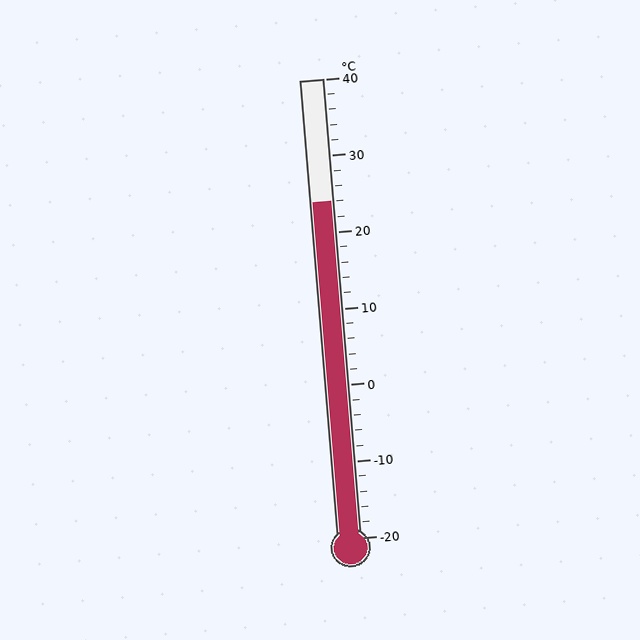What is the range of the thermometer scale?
The thermometer scale ranges from -20°C to 40°C.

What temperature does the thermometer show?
The thermometer shows approximately 24°C.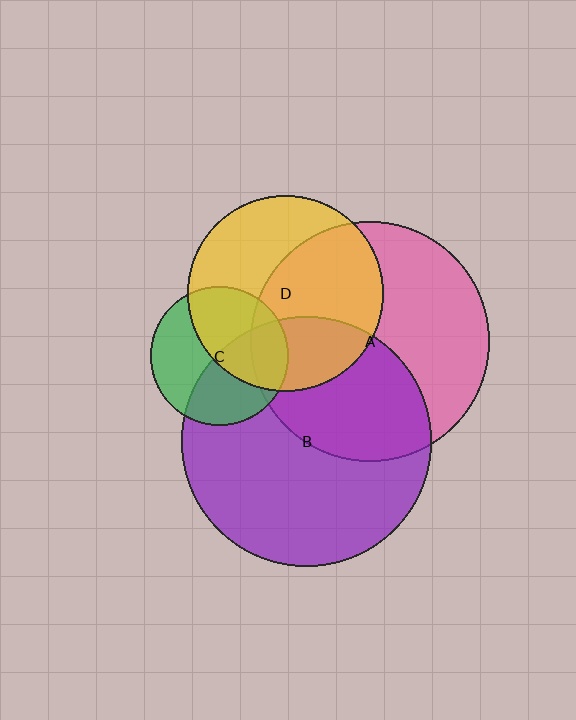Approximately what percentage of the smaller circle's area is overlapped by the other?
Approximately 55%.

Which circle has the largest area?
Circle B (purple).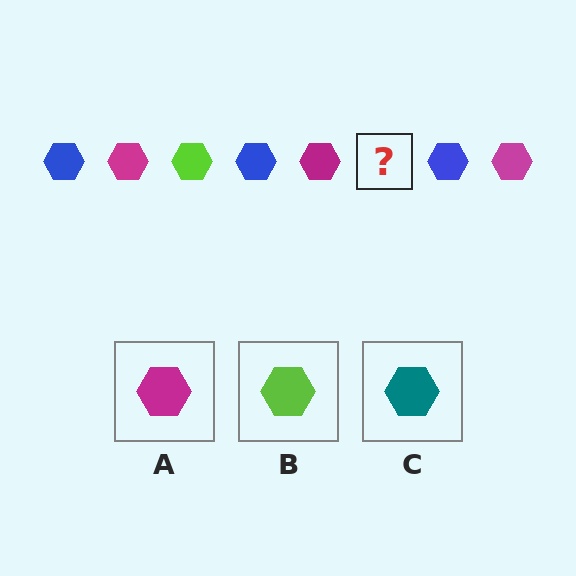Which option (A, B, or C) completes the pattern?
B.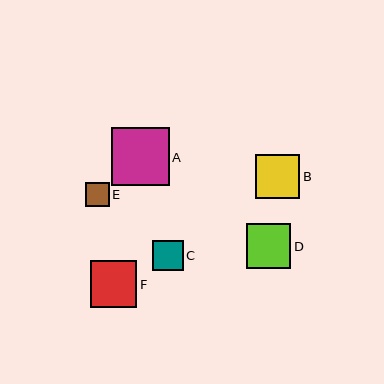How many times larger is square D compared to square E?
Square D is approximately 1.9 times the size of square E.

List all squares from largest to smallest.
From largest to smallest: A, F, D, B, C, E.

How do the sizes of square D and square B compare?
Square D and square B are approximately the same size.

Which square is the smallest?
Square E is the smallest with a size of approximately 23 pixels.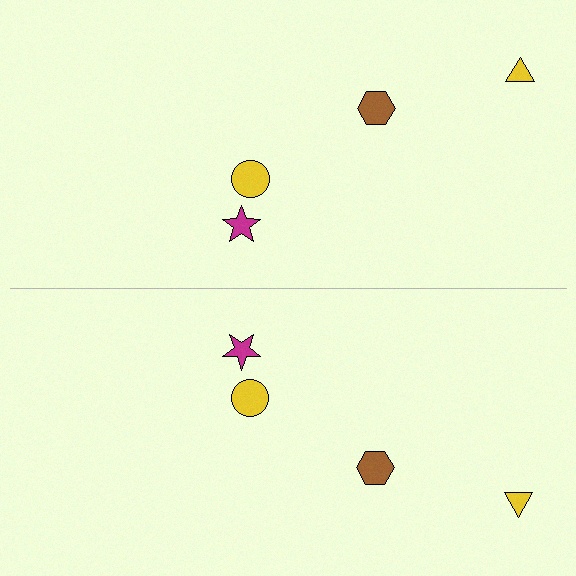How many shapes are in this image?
There are 8 shapes in this image.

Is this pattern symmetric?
Yes, this pattern has bilateral (reflection) symmetry.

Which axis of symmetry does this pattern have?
The pattern has a horizontal axis of symmetry running through the center of the image.